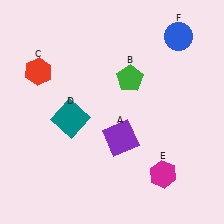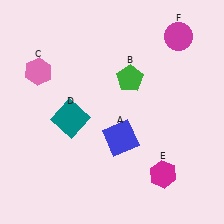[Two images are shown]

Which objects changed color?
A changed from purple to blue. C changed from red to pink. F changed from blue to magenta.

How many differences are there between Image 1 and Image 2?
There are 3 differences between the two images.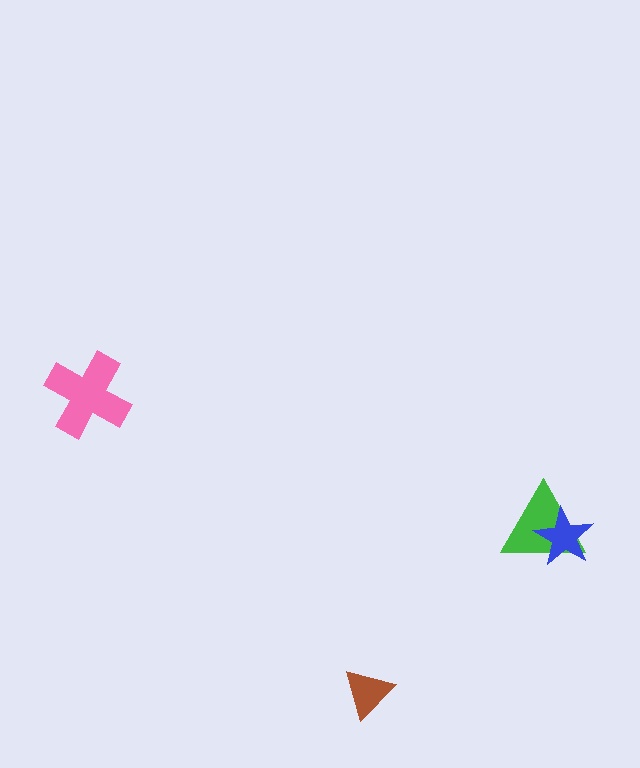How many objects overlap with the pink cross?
0 objects overlap with the pink cross.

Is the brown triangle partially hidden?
No, no other shape covers it.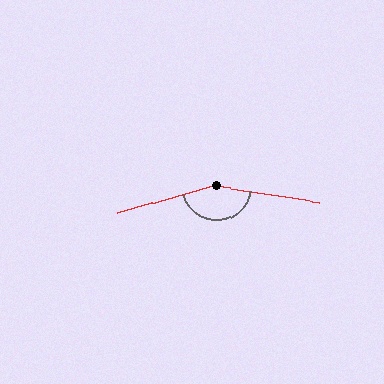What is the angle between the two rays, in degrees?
Approximately 156 degrees.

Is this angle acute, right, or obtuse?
It is obtuse.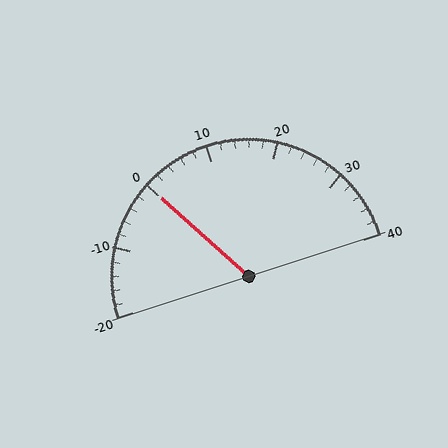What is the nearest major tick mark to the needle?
The nearest major tick mark is 0.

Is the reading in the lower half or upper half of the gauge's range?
The reading is in the lower half of the range (-20 to 40).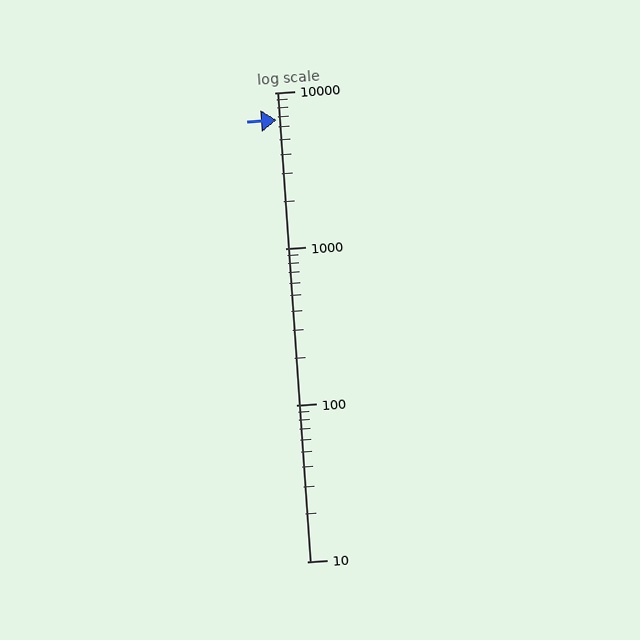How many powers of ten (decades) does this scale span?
The scale spans 3 decades, from 10 to 10000.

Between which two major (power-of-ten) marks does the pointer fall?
The pointer is between 1000 and 10000.